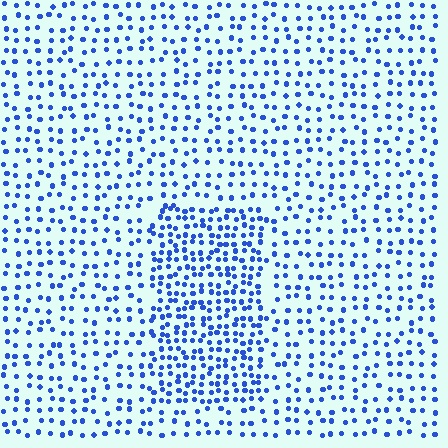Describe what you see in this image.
The image contains small blue elements arranged at two different densities. A rectangle-shaped region is visible where the elements are more densely packed than the surrounding area.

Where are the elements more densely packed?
The elements are more densely packed inside the rectangle boundary.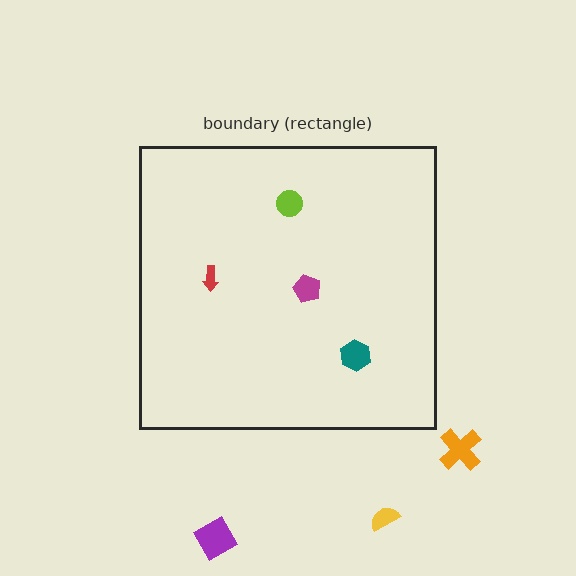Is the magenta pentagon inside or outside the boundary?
Inside.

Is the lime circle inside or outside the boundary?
Inside.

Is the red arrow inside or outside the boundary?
Inside.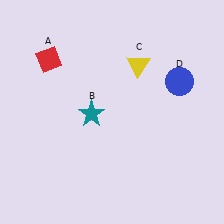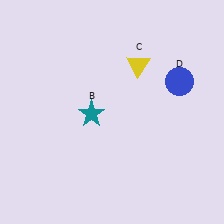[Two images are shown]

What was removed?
The red diamond (A) was removed in Image 2.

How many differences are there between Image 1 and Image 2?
There is 1 difference between the two images.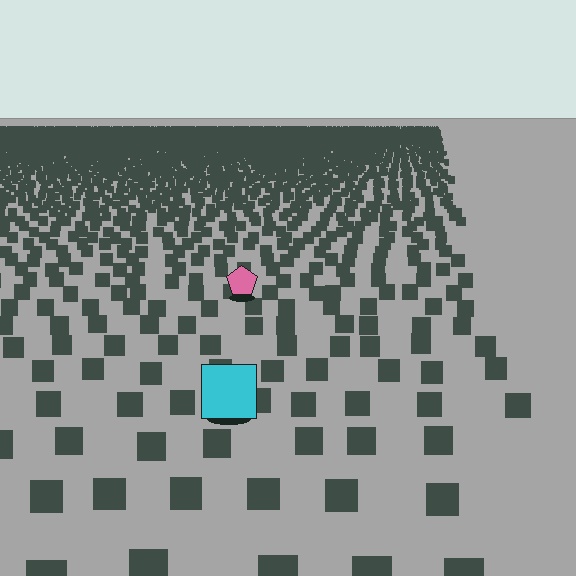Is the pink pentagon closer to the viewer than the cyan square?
No. The cyan square is closer — you can tell from the texture gradient: the ground texture is coarser near it.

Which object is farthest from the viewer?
The pink pentagon is farthest from the viewer. It appears smaller and the ground texture around it is denser.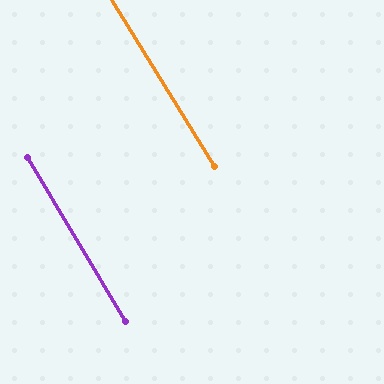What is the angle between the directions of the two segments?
Approximately 0 degrees.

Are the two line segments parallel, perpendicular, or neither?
Parallel — their directions differ by only 0.5°.